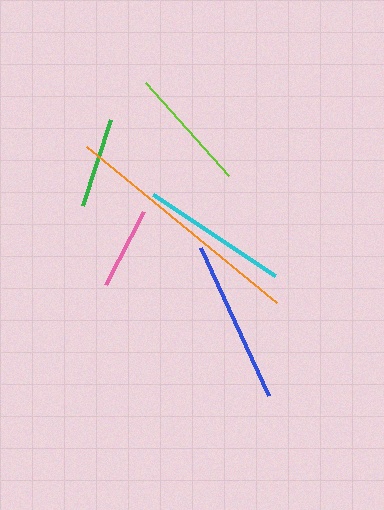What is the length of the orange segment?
The orange segment is approximately 246 pixels long.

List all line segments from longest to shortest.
From longest to shortest: orange, blue, cyan, lime, green, pink.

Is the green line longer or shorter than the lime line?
The lime line is longer than the green line.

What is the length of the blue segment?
The blue segment is approximately 163 pixels long.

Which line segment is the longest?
The orange line is the longest at approximately 246 pixels.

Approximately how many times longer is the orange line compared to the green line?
The orange line is approximately 2.7 times the length of the green line.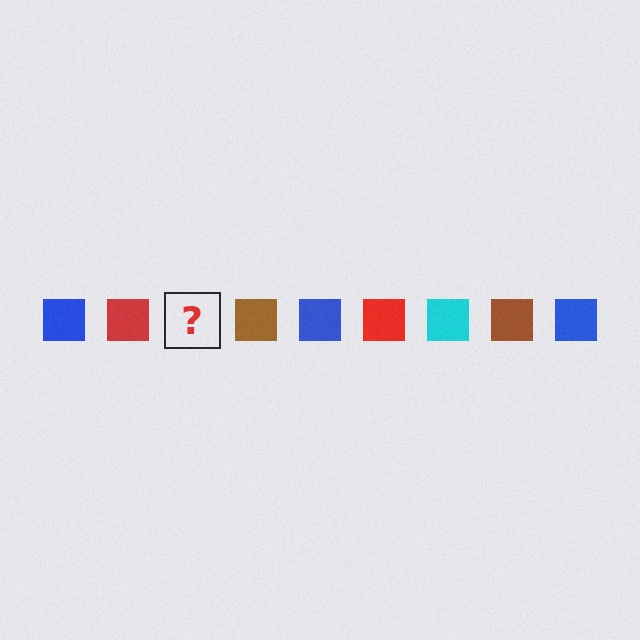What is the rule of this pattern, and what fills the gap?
The rule is that the pattern cycles through blue, red, cyan, brown squares. The gap should be filled with a cyan square.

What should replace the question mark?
The question mark should be replaced with a cyan square.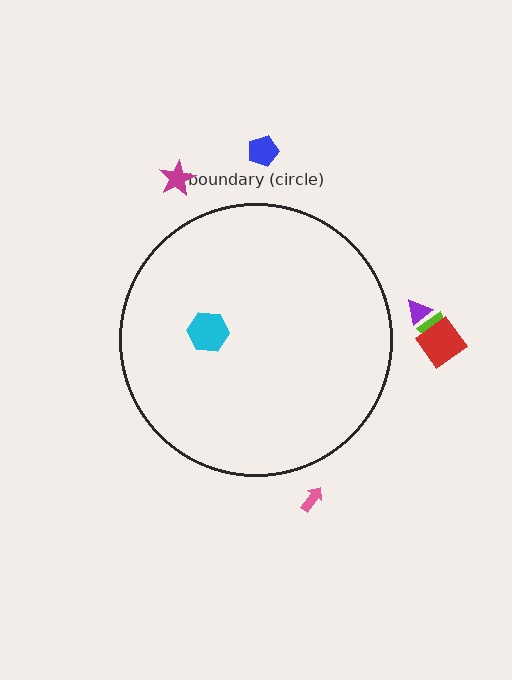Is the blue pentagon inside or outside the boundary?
Outside.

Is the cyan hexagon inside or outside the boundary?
Inside.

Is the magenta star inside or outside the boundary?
Outside.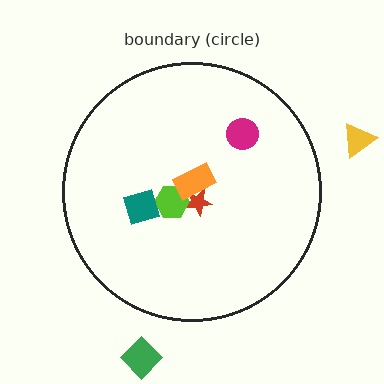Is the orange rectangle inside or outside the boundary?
Inside.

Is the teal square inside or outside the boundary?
Inside.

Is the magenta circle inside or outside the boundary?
Inside.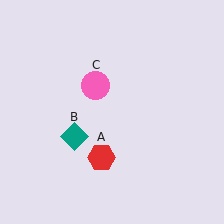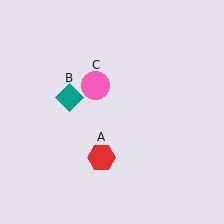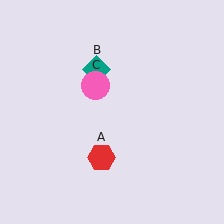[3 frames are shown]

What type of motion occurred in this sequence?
The teal diamond (object B) rotated clockwise around the center of the scene.